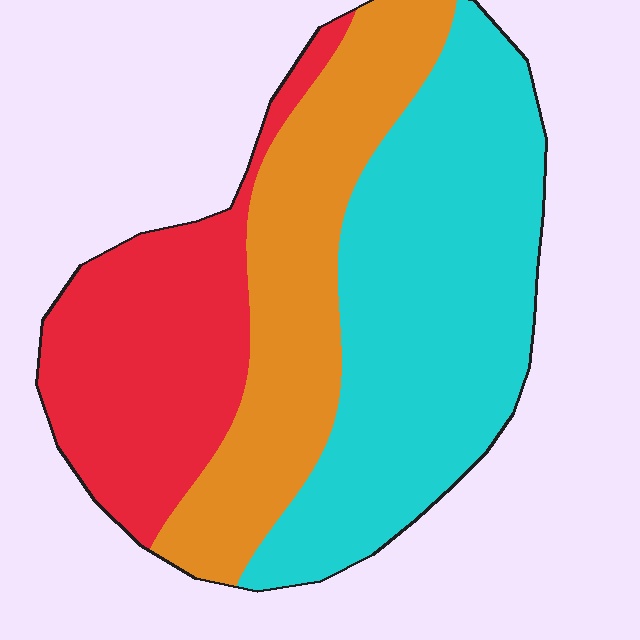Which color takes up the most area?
Cyan, at roughly 45%.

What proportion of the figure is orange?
Orange covers roughly 30% of the figure.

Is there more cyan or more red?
Cyan.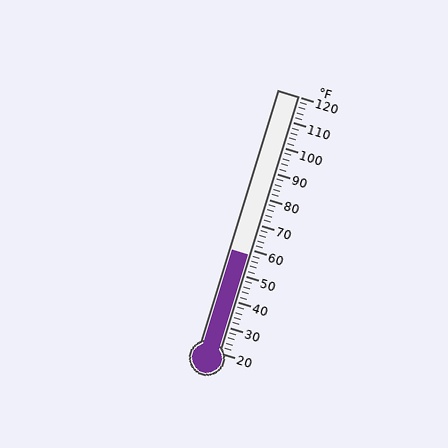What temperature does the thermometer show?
The thermometer shows approximately 58°F.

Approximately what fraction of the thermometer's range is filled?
The thermometer is filled to approximately 40% of its range.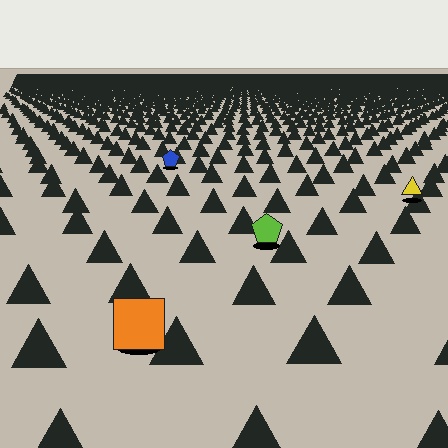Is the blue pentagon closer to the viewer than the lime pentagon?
No. The lime pentagon is closer — you can tell from the texture gradient: the ground texture is coarser near it.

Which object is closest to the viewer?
The orange square is closest. The texture marks near it are larger and more spread out.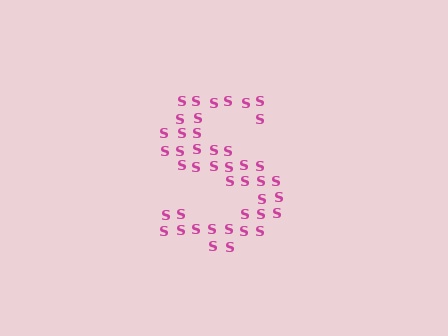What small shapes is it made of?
It is made of small letter S's.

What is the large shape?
The large shape is the letter S.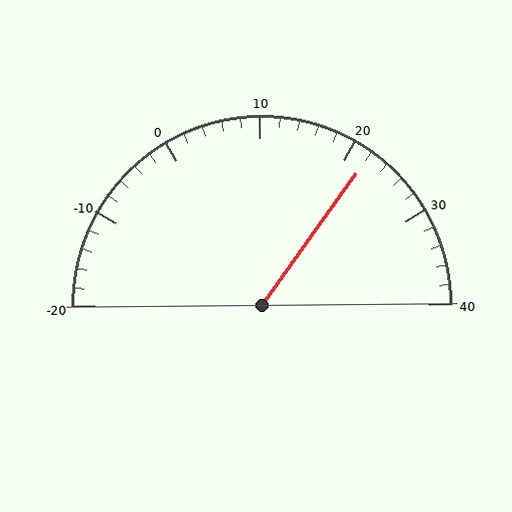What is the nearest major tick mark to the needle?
The nearest major tick mark is 20.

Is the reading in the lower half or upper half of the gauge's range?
The reading is in the upper half of the range (-20 to 40).